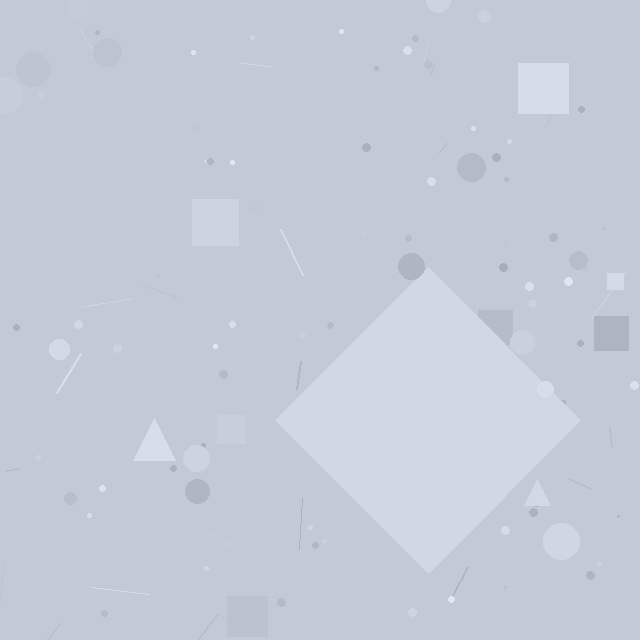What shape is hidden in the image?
A diamond is hidden in the image.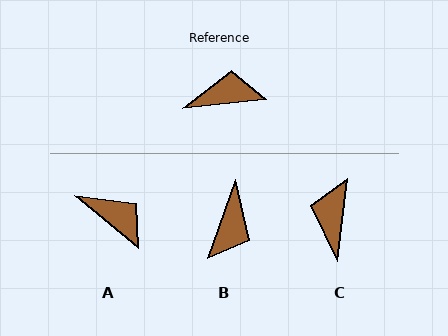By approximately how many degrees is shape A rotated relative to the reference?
Approximately 46 degrees clockwise.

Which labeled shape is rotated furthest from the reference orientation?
B, about 115 degrees away.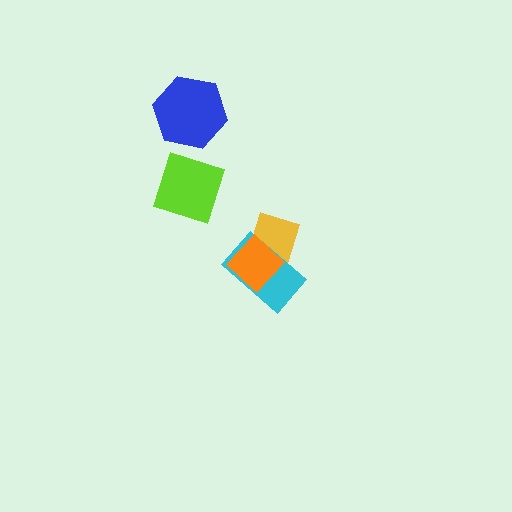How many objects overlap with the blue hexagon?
0 objects overlap with the blue hexagon.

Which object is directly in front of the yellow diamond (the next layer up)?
The cyan rectangle is directly in front of the yellow diamond.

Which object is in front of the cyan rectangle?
The orange diamond is in front of the cyan rectangle.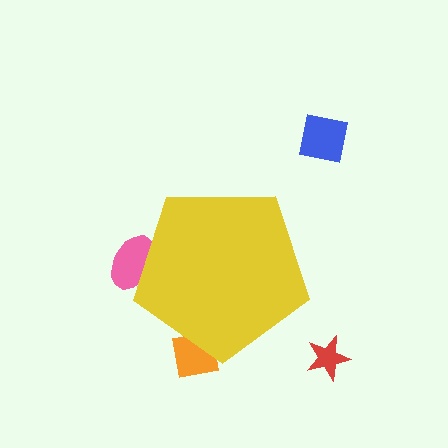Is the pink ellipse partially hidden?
Yes, the pink ellipse is partially hidden behind the yellow pentagon.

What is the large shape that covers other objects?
A yellow pentagon.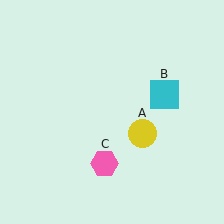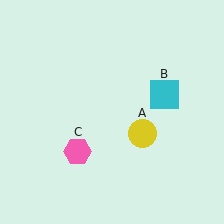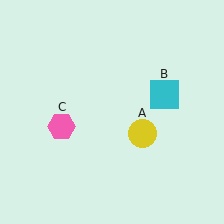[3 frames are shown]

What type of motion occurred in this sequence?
The pink hexagon (object C) rotated clockwise around the center of the scene.